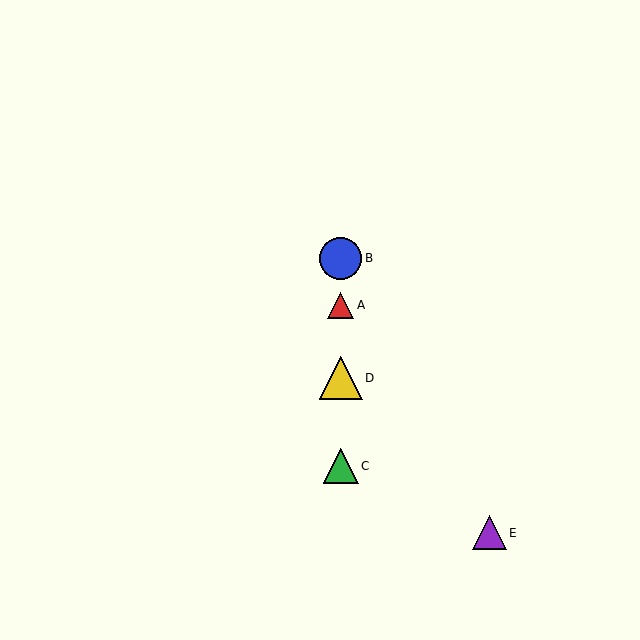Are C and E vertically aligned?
No, C is at x≈341 and E is at x≈489.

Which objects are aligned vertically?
Objects A, B, C, D are aligned vertically.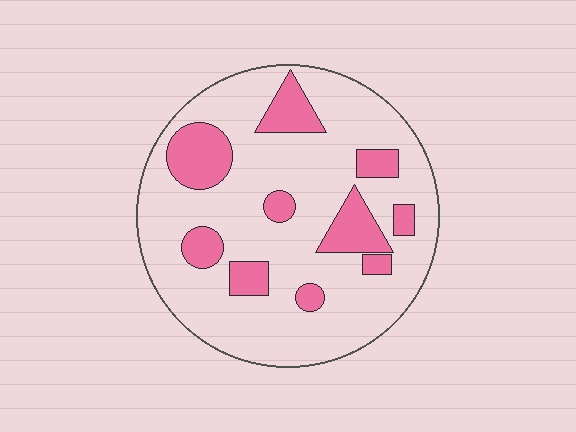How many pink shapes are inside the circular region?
10.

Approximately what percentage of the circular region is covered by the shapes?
Approximately 20%.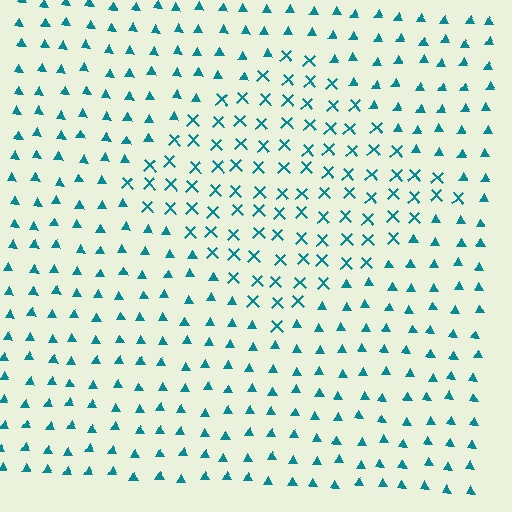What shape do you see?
I see a diamond.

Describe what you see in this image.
The image is filled with small teal elements arranged in a uniform grid. A diamond-shaped region contains X marks, while the surrounding area contains triangles. The boundary is defined purely by the change in element shape.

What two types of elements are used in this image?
The image uses X marks inside the diamond region and triangles outside it.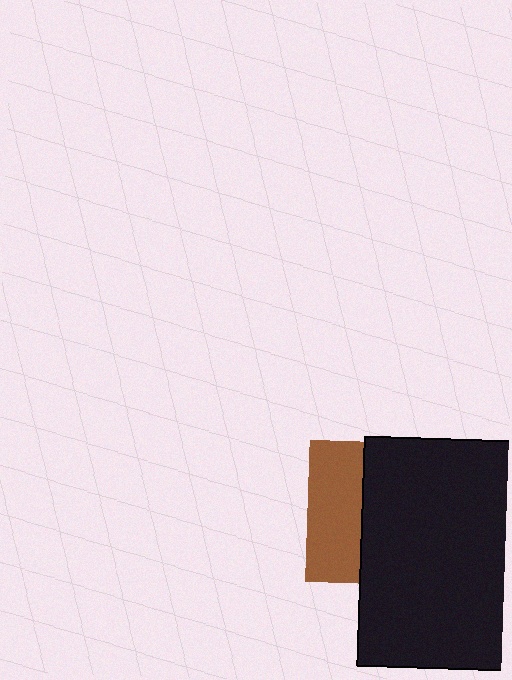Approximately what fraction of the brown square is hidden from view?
Roughly 62% of the brown square is hidden behind the black rectangle.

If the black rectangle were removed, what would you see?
You would see the complete brown square.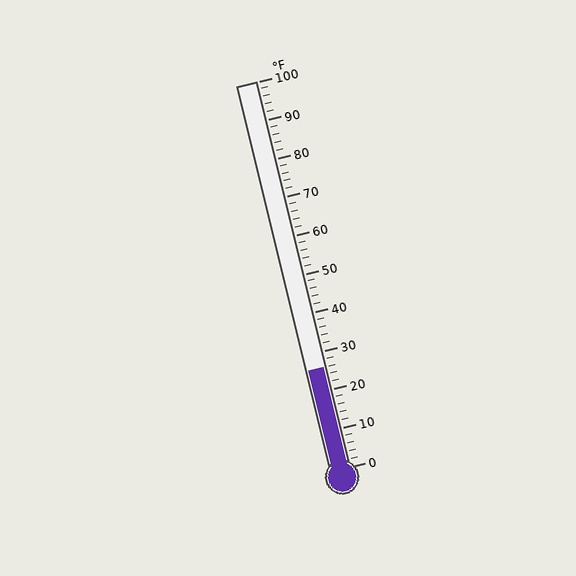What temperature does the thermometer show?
The thermometer shows approximately 26°F.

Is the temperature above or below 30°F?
The temperature is below 30°F.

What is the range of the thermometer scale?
The thermometer scale ranges from 0°F to 100°F.